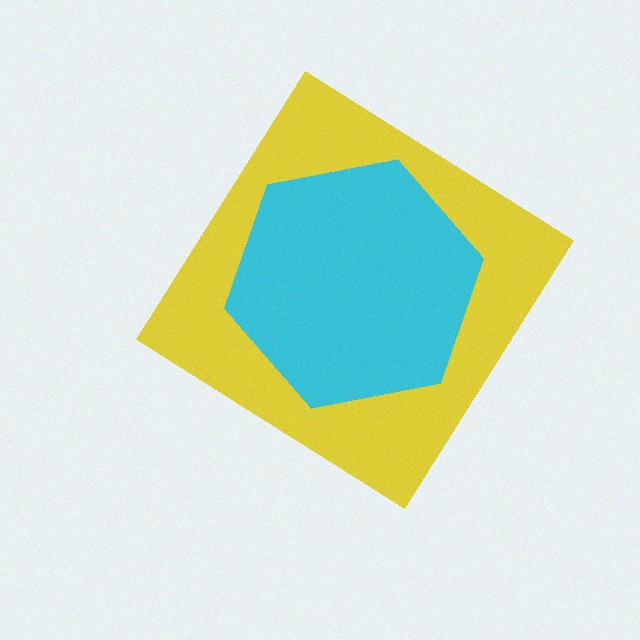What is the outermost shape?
The yellow diamond.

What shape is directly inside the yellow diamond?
The cyan hexagon.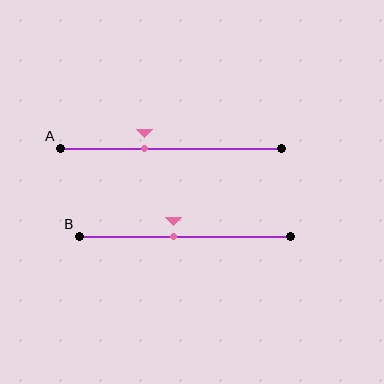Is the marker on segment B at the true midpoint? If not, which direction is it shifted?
No, the marker on segment B is shifted to the left by about 6% of the segment length.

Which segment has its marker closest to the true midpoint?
Segment B has its marker closest to the true midpoint.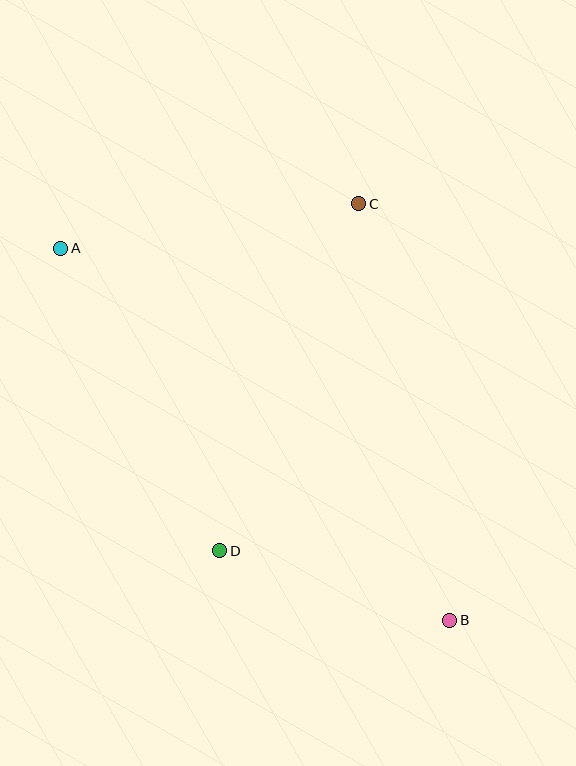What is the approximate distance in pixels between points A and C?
The distance between A and C is approximately 301 pixels.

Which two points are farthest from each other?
Points A and B are farthest from each other.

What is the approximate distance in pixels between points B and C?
The distance between B and C is approximately 426 pixels.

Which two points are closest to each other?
Points B and D are closest to each other.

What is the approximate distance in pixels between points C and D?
The distance between C and D is approximately 374 pixels.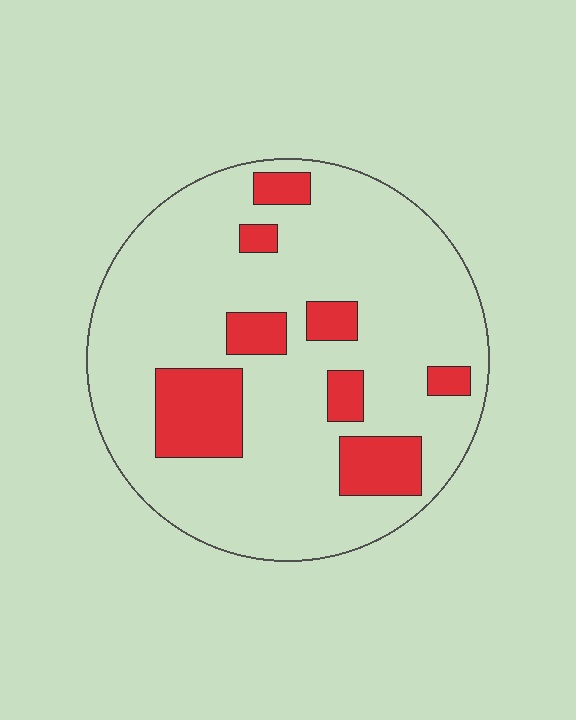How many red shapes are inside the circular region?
8.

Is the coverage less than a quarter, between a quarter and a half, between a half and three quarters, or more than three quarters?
Less than a quarter.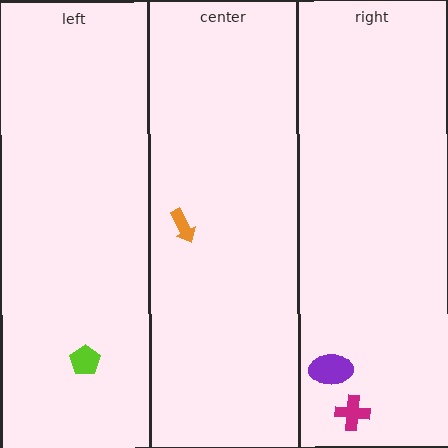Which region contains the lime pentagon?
The left region.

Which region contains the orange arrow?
The center region.